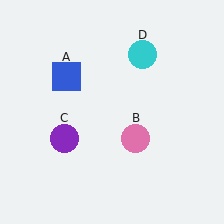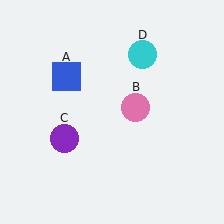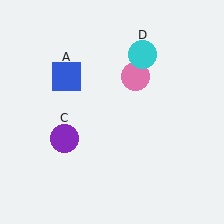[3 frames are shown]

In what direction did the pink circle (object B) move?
The pink circle (object B) moved up.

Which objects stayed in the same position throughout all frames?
Blue square (object A) and purple circle (object C) and cyan circle (object D) remained stationary.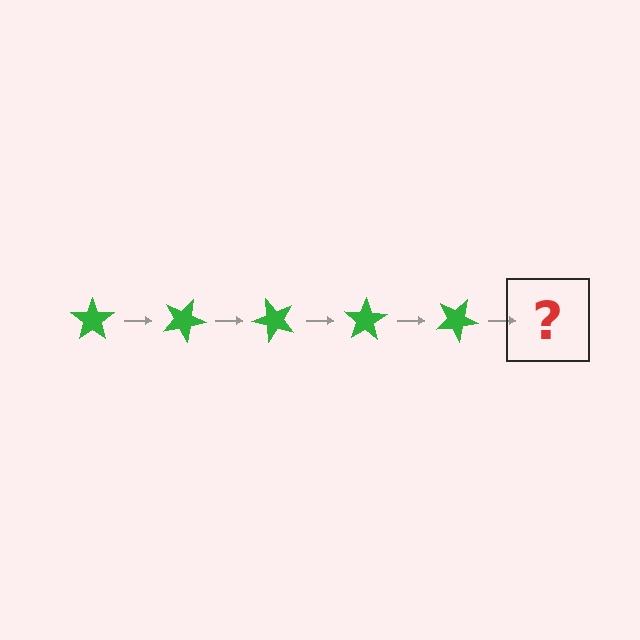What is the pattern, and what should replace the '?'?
The pattern is that the star rotates 25 degrees each step. The '?' should be a green star rotated 125 degrees.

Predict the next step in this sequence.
The next step is a green star rotated 125 degrees.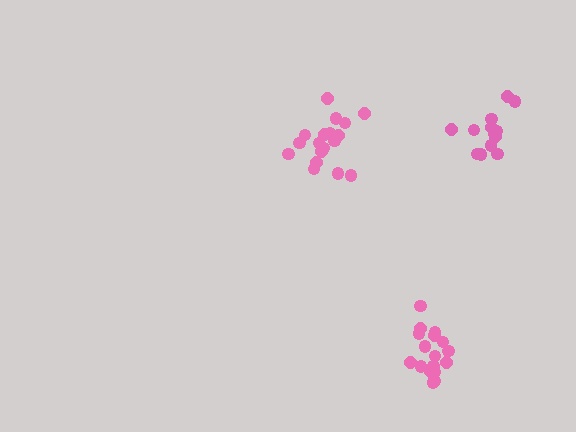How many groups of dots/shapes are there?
There are 3 groups.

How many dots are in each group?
Group 1: 19 dots, Group 2: 17 dots, Group 3: 13 dots (49 total).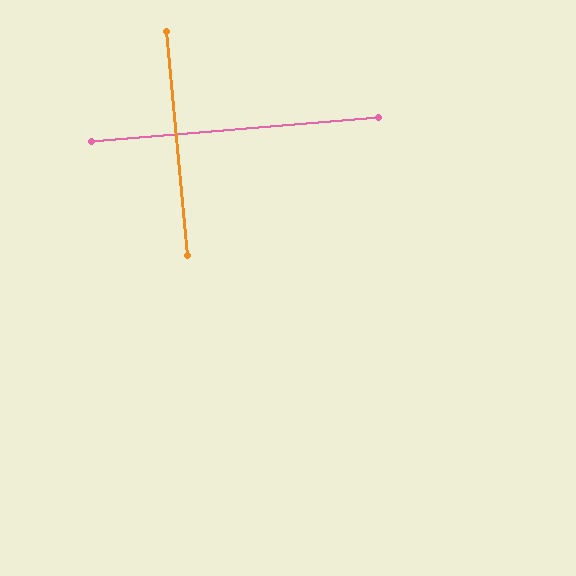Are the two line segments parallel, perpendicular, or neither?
Perpendicular — they meet at approximately 89°.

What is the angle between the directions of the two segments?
Approximately 89 degrees.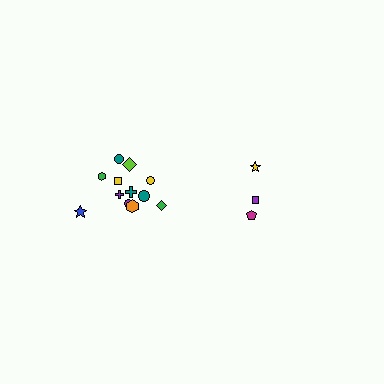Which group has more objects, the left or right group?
The left group.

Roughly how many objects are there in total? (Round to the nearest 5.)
Roughly 15 objects in total.